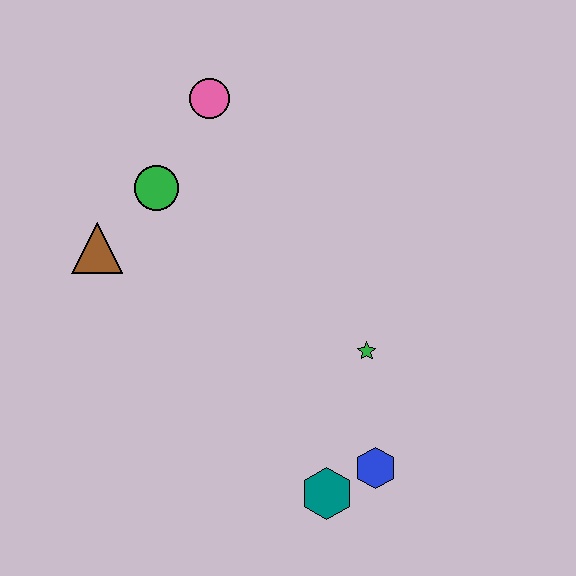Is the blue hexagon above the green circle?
No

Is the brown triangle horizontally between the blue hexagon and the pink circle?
No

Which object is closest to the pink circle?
The green circle is closest to the pink circle.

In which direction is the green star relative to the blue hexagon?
The green star is above the blue hexagon.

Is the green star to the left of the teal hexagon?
No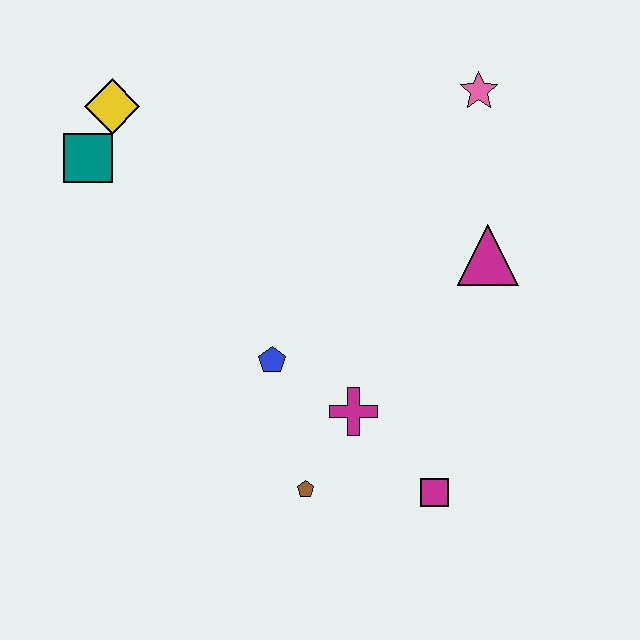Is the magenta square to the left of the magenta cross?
No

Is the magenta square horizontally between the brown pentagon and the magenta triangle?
Yes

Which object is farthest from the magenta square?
The yellow diamond is farthest from the magenta square.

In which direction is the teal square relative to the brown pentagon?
The teal square is above the brown pentagon.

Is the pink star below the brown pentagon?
No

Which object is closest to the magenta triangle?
The pink star is closest to the magenta triangle.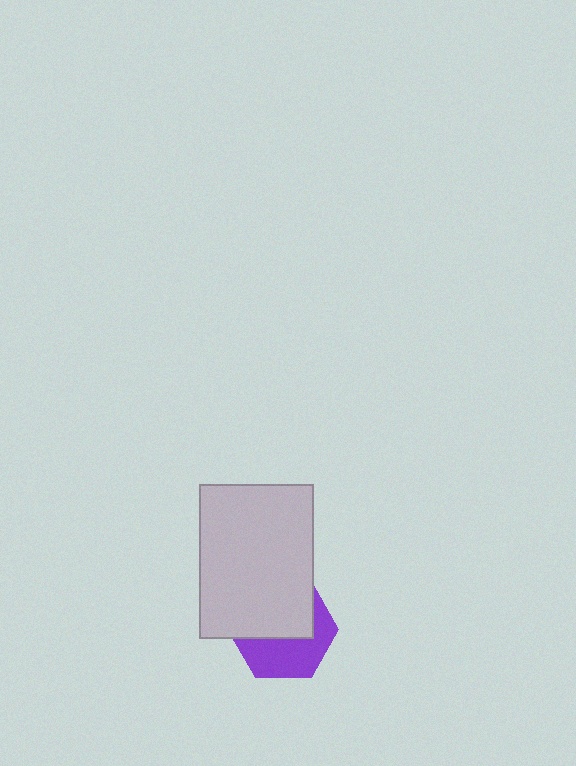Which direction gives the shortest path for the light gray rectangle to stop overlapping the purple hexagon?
Moving up gives the shortest separation.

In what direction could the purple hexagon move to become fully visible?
The purple hexagon could move down. That would shift it out from behind the light gray rectangle entirely.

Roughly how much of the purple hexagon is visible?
About half of it is visible (roughly 47%).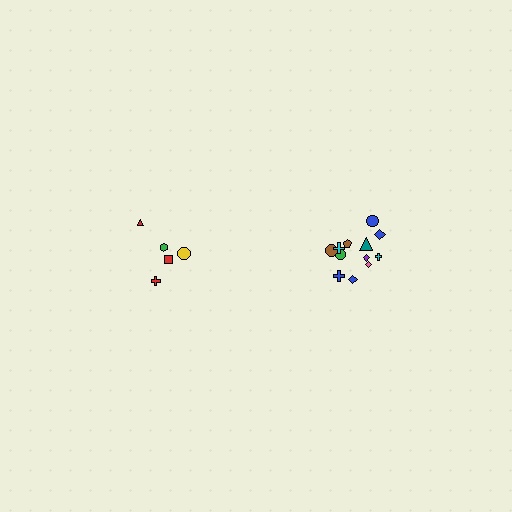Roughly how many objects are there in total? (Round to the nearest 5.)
Roughly 15 objects in total.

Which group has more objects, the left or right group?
The right group.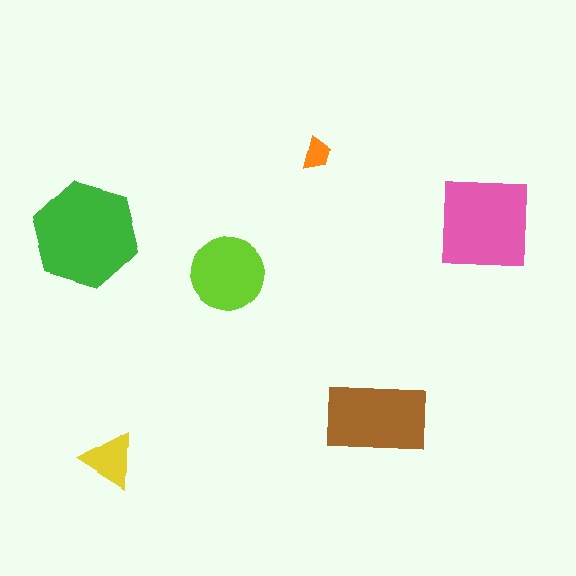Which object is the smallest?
The orange trapezoid.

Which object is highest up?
The orange trapezoid is topmost.